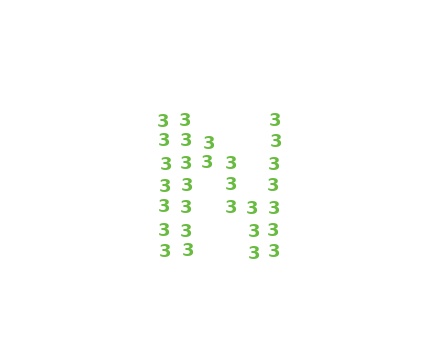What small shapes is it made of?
It is made of small digit 3's.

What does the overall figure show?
The overall figure shows the letter N.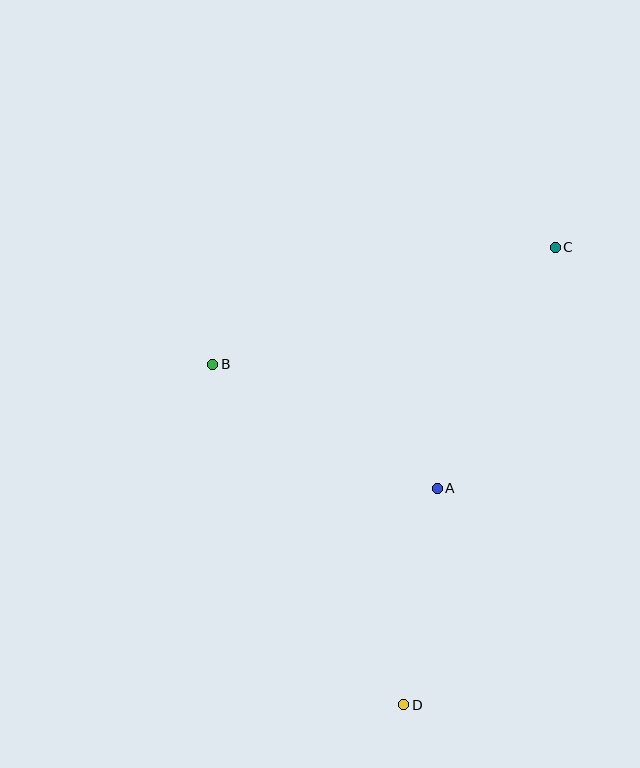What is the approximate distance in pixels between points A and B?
The distance between A and B is approximately 257 pixels.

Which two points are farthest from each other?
Points C and D are farthest from each other.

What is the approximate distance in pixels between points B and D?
The distance between B and D is approximately 391 pixels.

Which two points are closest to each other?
Points A and D are closest to each other.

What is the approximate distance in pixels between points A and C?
The distance between A and C is approximately 269 pixels.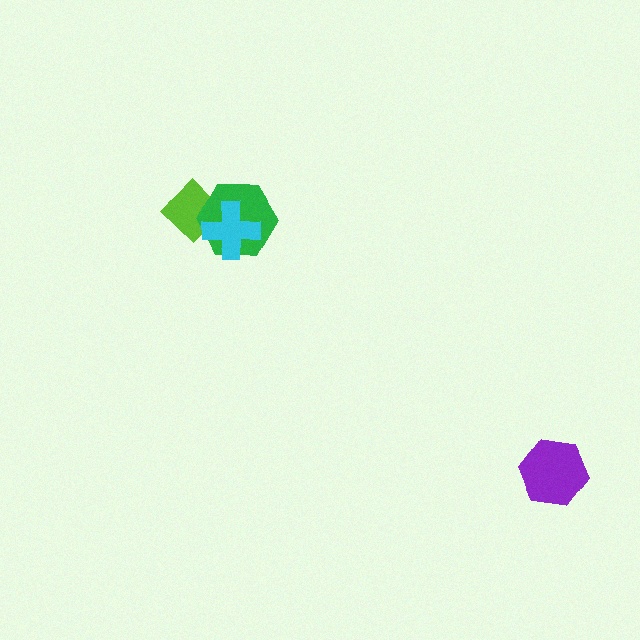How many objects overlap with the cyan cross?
2 objects overlap with the cyan cross.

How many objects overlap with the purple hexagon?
0 objects overlap with the purple hexagon.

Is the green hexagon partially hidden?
Yes, it is partially covered by another shape.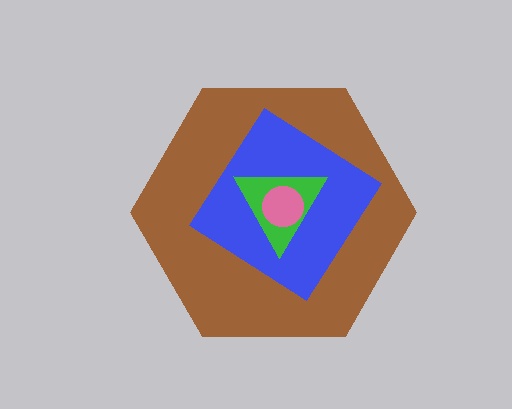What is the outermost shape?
The brown hexagon.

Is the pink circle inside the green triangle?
Yes.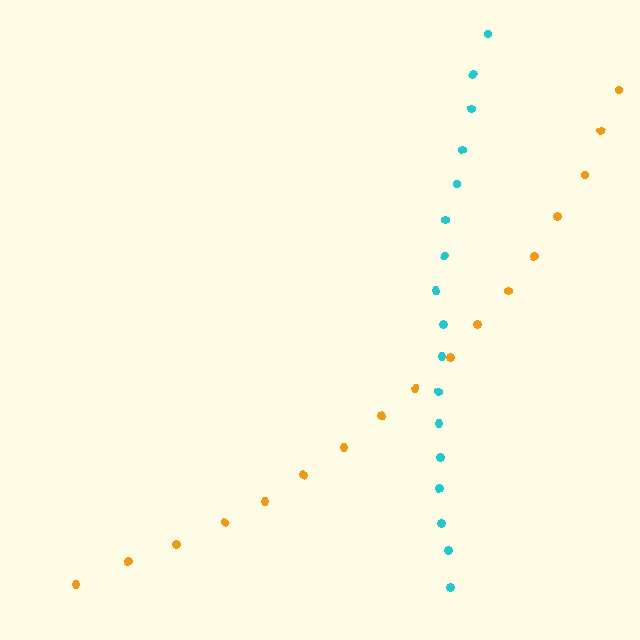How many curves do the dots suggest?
There are 2 distinct paths.